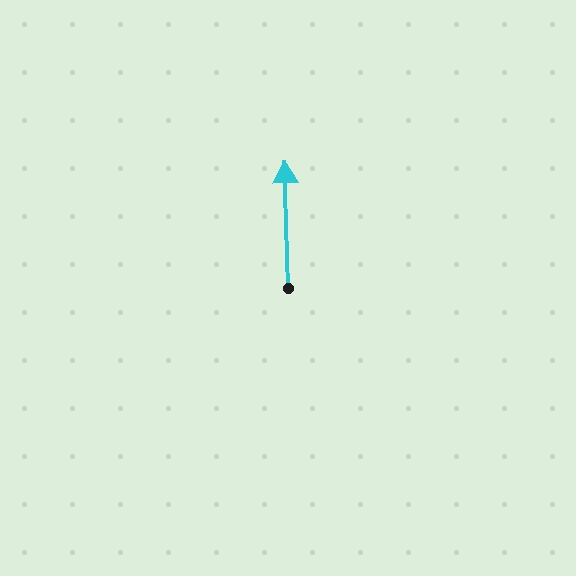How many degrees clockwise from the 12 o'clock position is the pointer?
Approximately 358 degrees.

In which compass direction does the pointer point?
North.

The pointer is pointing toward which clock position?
Roughly 12 o'clock.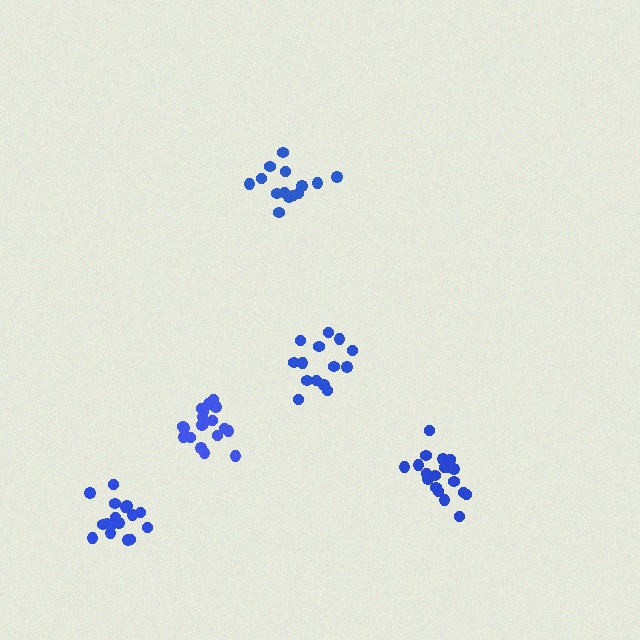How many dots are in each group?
Group 1: 14 dots, Group 2: 19 dots, Group 3: 14 dots, Group 4: 19 dots, Group 5: 17 dots (83 total).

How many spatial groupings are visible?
There are 5 spatial groupings.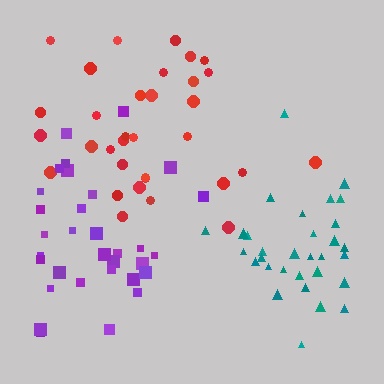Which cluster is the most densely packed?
Purple.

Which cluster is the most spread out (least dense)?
Red.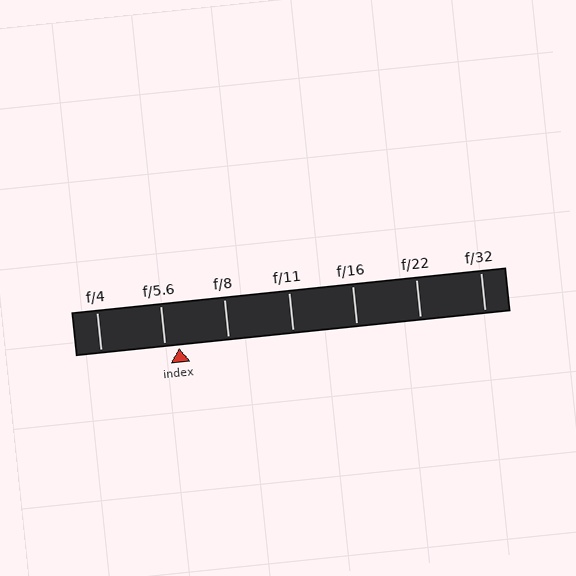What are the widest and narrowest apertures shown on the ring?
The widest aperture shown is f/4 and the narrowest is f/32.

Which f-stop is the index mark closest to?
The index mark is closest to f/5.6.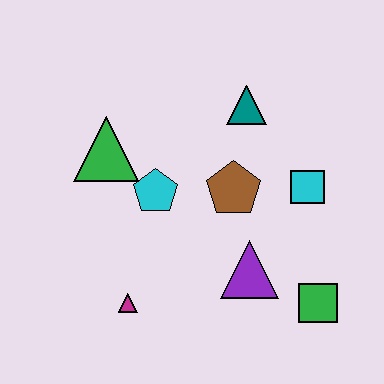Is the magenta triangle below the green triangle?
Yes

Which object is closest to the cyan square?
The brown pentagon is closest to the cyan square.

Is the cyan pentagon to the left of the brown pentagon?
Yes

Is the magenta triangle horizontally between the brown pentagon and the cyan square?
No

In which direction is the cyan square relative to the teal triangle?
The cyan square is below the teal triangle.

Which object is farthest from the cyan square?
The magenta triangle is farthest from the cyan square.